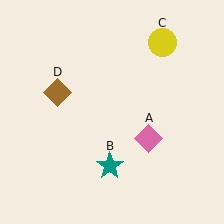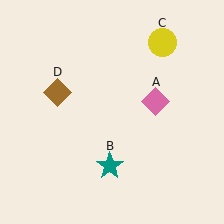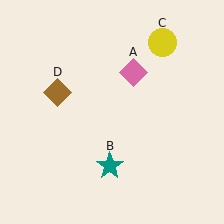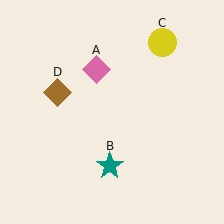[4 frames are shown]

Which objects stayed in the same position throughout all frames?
Teal star (object B) and yellow circle (object C) and brown diamond (object D) remained stationary.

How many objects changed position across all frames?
1 object changed position: pink diamond (object A).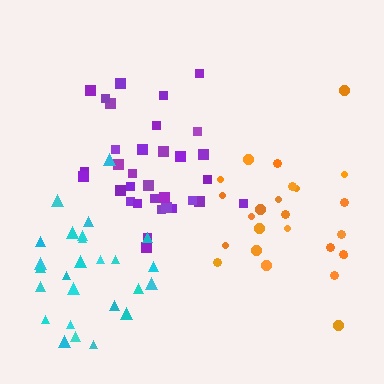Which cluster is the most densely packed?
Purple.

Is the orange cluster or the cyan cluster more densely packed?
Cyan.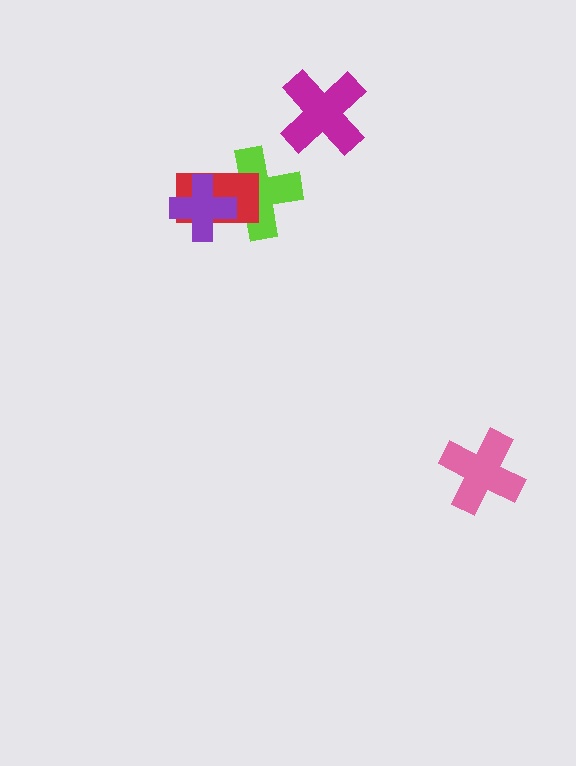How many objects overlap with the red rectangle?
2 objects overlap with the red rectangle.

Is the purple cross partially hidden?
No, no other shape covers it.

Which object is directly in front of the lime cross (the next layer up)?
The red rectangle is directly in front of the lime cross.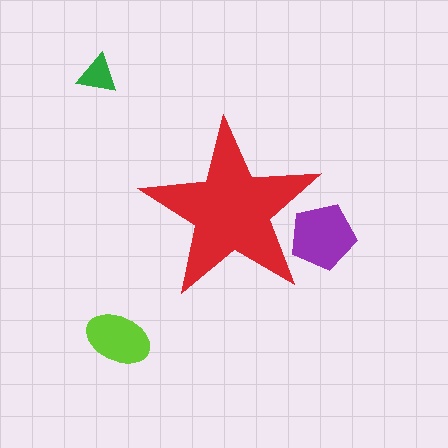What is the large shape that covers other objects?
A red star.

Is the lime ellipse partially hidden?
No, the lime ellipse is fully visible.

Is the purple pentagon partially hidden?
Yes, the purple pentagon is partially hidden behind the red star.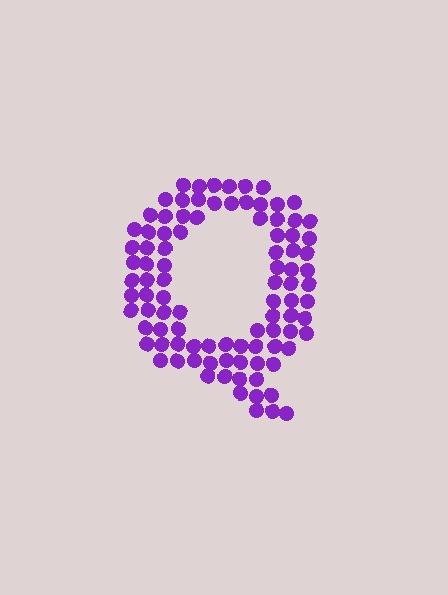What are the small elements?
The small elements are circles.